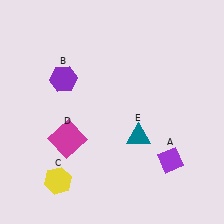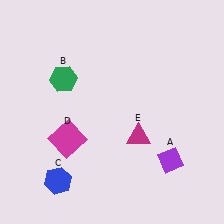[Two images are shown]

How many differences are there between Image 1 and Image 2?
There are 3 differences between the two images.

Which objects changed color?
B changed from purple to green. C changed from yellow to blue. E changed from teal to magenta.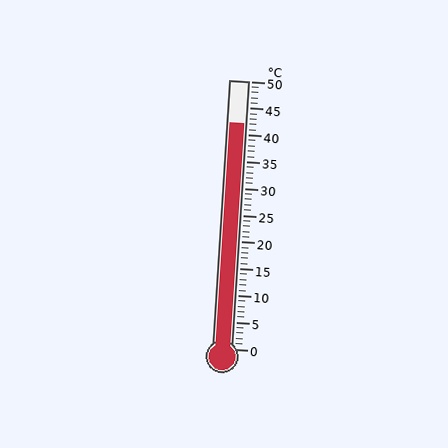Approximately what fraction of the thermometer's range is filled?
The thermometer is filled to approximately 85% of its range.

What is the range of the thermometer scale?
The thermometer scale ranges from 0°C to 50°C.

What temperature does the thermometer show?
The thermometer shows approximately 42°C.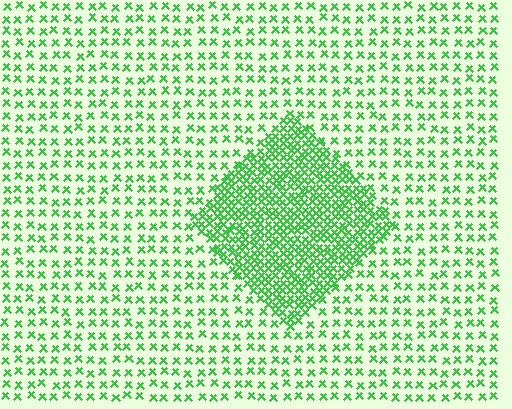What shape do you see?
I see a diamond.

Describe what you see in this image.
The image contains small green elements arranged at two different densities. A diamond-shaped region is visible where the elements are more densely packed than the surrounding area.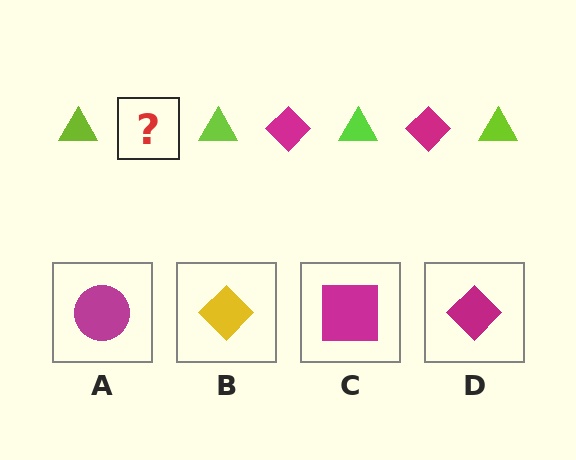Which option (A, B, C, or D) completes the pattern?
D.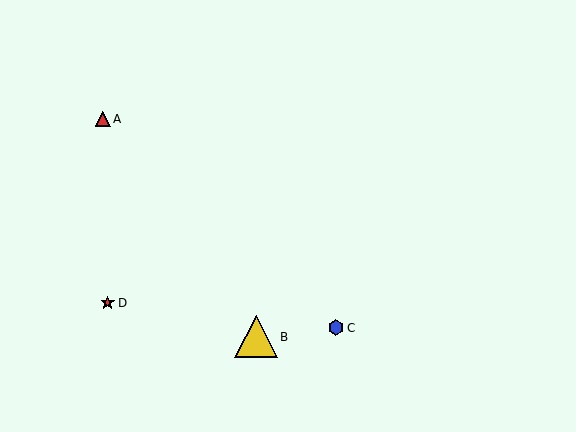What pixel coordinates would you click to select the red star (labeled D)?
Click at (108, 303) to select the red star D.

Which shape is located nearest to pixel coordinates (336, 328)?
The blue hexagon (labeled C) at (336, 328) is nearest to that location.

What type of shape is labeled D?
Shape D is a red star.